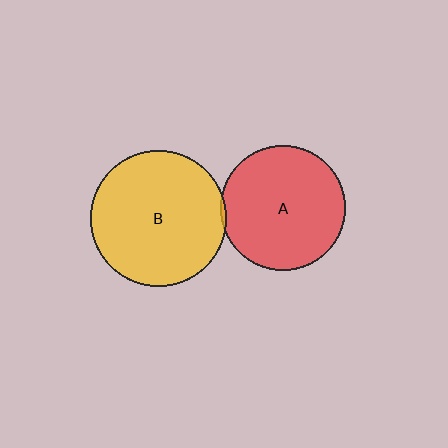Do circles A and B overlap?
Yes.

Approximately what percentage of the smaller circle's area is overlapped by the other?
Approximately 5%.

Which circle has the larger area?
Circle B (yellow).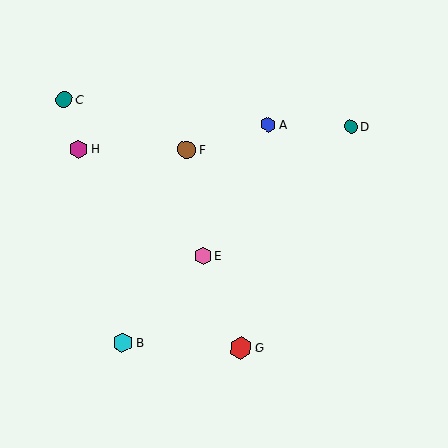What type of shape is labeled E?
Shape E is a pink hexagon.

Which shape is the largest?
The red hexagon (labeled G) is the largest.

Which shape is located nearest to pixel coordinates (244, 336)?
The red hexagon (labeled G) at (241, 348) is nearest to that location.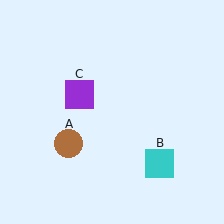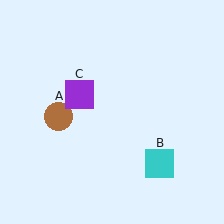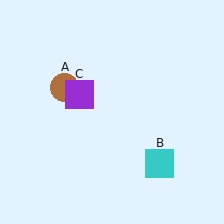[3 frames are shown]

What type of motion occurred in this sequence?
The brown circle (object A) rotated clockwise around the center of the scene.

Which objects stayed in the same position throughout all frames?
Cyan square (object B) and purple square (object C) remained stationary.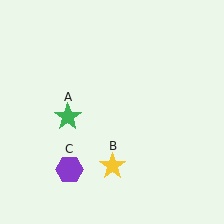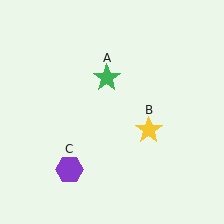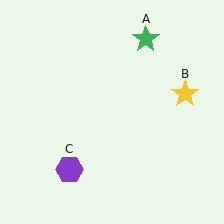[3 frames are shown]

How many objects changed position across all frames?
2 objects changed position: green star (object A), yellow star (object B).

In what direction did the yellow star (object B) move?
The yellow star (object B) moved up and to the right.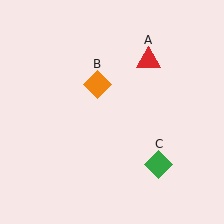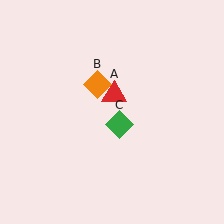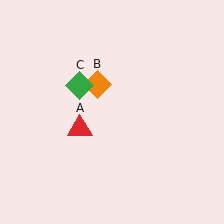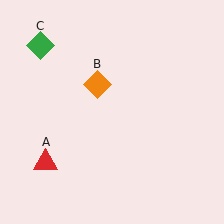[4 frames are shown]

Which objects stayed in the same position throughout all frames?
Orange diamond (object B) remained stationary.